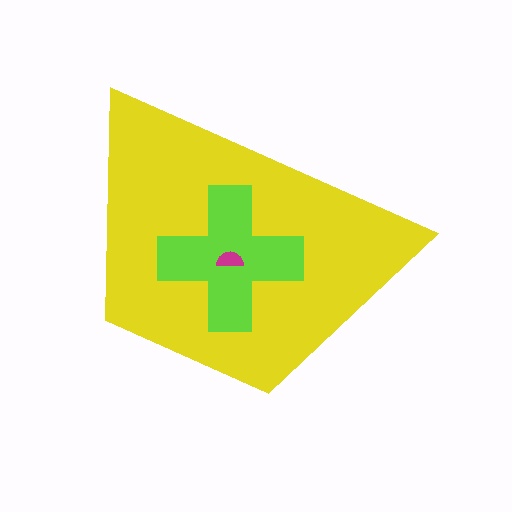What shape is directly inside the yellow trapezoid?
The lime cross.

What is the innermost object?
The magenta semicircle.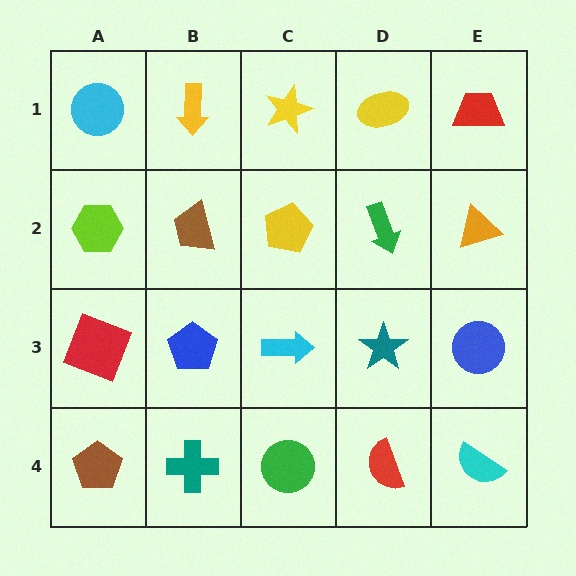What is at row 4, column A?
A brown pentagon.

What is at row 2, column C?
A yellow pentagon.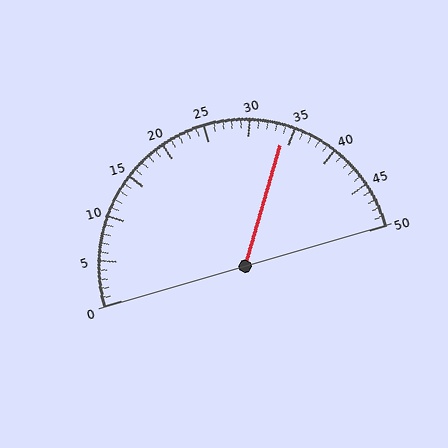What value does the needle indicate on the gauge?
The needle indicates approximately 34.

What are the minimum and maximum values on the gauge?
The gauge ranges from 0 to 50.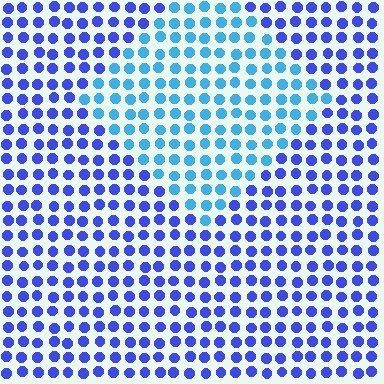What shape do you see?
I see a diamond.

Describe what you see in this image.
The image is filled with small blue elements in a uniform arrangement. A diamond-shaped region is visible where the elements are tinted to a slightly different hue, forming a subtle color boundary.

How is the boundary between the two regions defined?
The boundary is defined purely by a slight shift in hue (about 38 degrees). Spacing, size, and orientation are identical on both sides.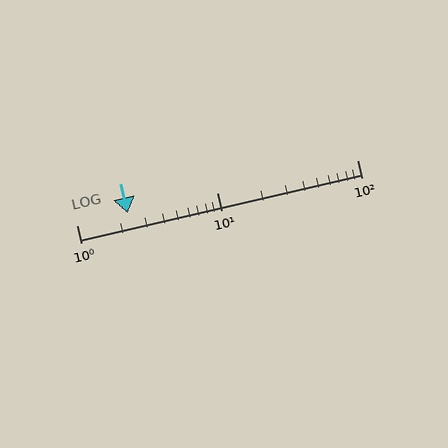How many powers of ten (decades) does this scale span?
The scale spans 2 decades, from 1 to 100.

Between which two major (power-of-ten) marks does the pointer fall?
The pointer is between 1 and 10.